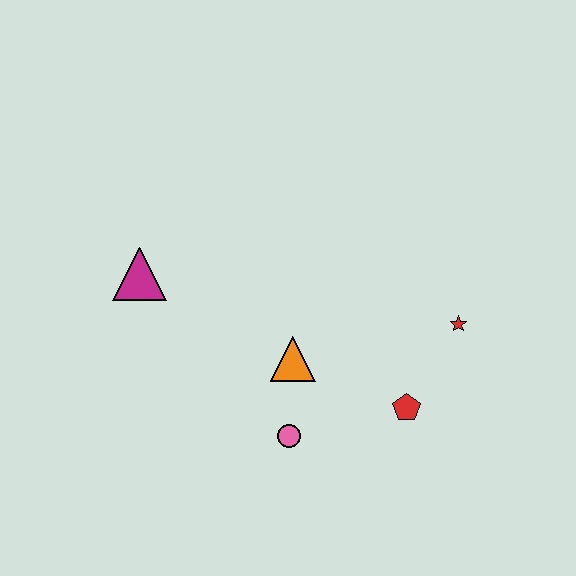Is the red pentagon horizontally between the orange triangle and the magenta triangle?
No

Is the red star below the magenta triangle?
Yes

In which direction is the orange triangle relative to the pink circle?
The orange triangle is above the pink circle.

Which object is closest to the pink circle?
The orange triangle is closest to the pink circle.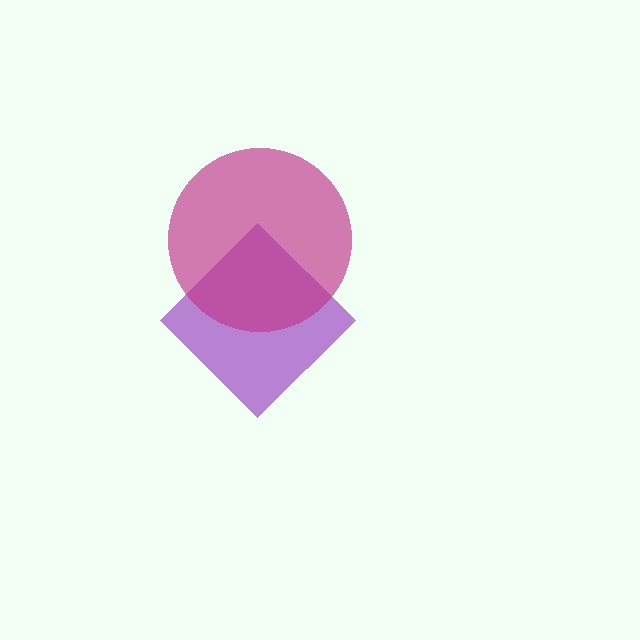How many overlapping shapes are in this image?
There are 2 overlapping shapes in the image.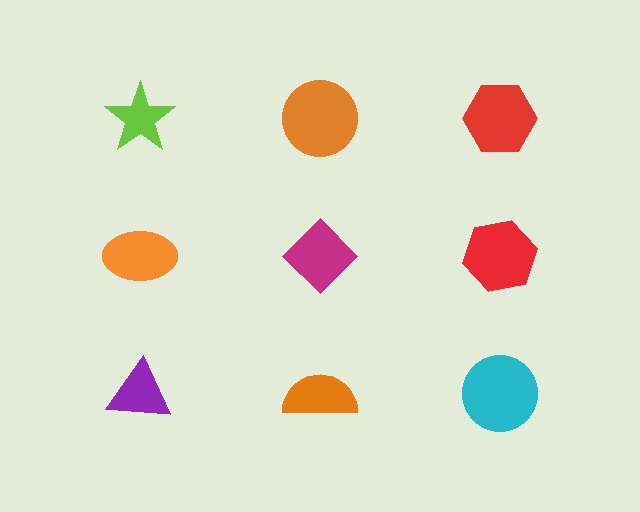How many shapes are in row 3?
3 shapes.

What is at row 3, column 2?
An orange semicircle.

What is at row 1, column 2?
An orange circle.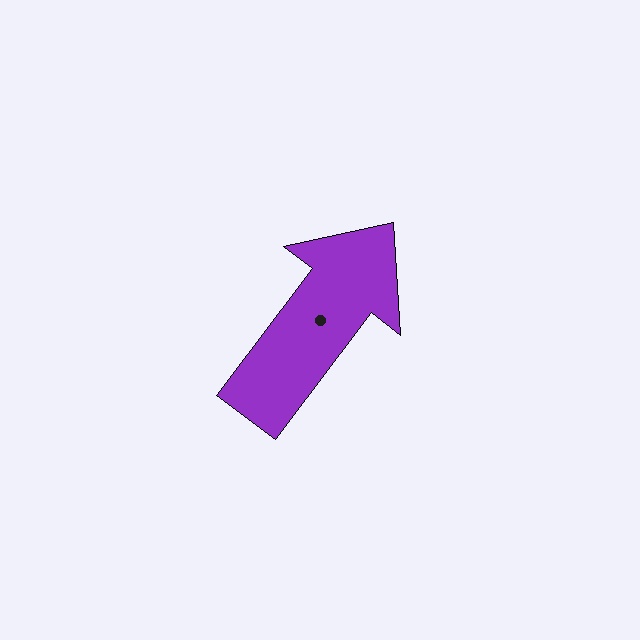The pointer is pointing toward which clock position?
Roughly 1 o'clock.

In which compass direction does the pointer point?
Northeast.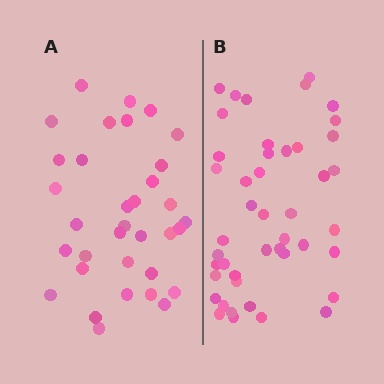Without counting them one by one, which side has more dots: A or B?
Region B (the right region) has more dots.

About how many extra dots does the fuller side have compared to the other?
Region B has roughly 12 or so more dots than region A.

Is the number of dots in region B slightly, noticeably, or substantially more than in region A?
Region B has noticeably more, but not dramatically so. The ratio is roughly 1.3 to 1.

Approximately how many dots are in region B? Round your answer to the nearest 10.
About 40 dots. (The exact count is 45, which rounds to 40.)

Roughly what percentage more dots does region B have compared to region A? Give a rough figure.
About 30% more.